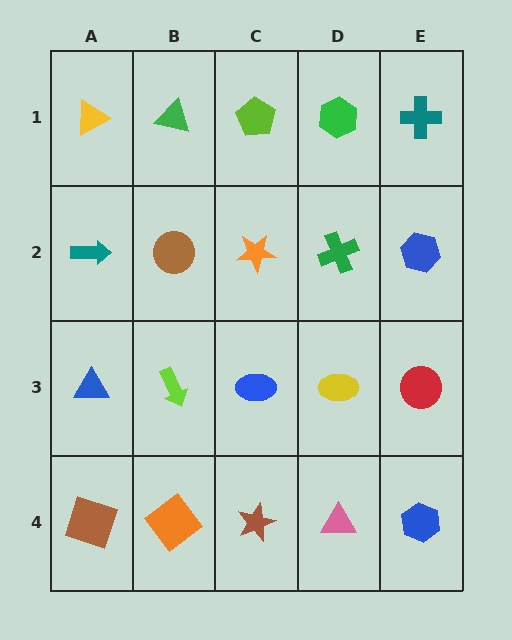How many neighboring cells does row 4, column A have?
2.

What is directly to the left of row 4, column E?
A pink triangle.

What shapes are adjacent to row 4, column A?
A blue triangle (row 3, column A), an orange diamond (row 4, column B).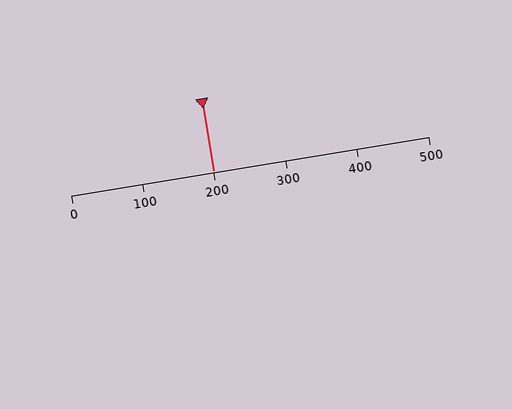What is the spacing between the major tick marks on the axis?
The major ticks are spaced 100 apart.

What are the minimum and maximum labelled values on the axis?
The axis runs from 0 to 500.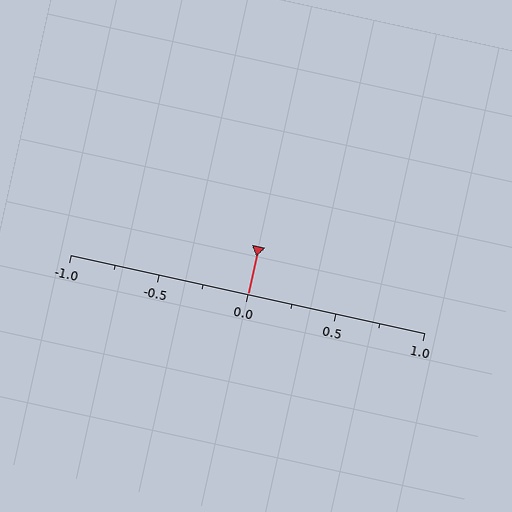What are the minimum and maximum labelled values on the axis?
The axis runs from -1.0 to 1.0.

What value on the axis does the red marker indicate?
The marker indicates approximately 0.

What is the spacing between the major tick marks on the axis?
The major ticks are spaced 0.5 apart.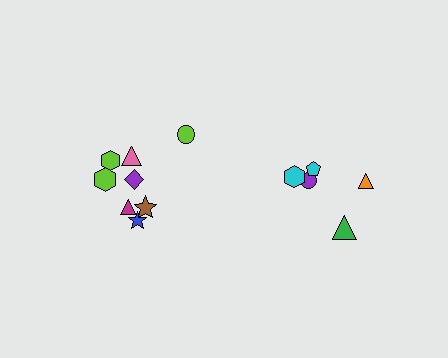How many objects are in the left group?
There are 8 objects.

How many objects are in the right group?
There are 5 objects.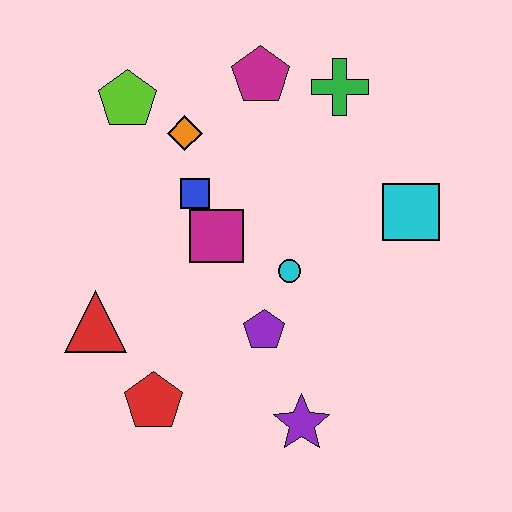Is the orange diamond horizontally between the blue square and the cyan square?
No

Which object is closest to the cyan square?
The cyan circle is closest to the cyan square.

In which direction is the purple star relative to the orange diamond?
The purple star is below the orange diamond.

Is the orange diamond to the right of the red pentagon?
Yes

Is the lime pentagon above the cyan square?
Yes